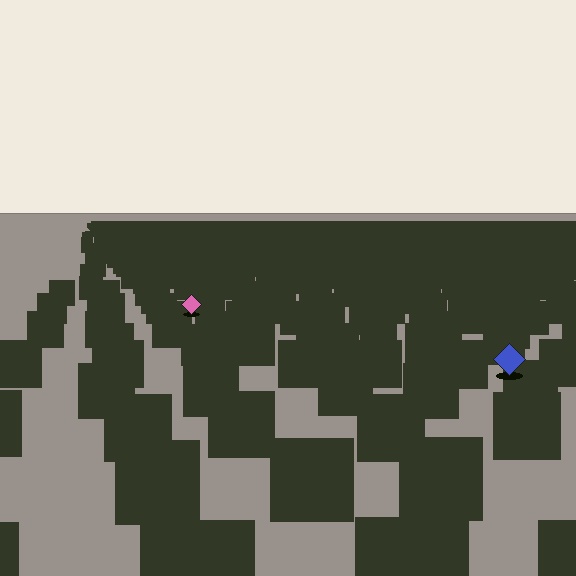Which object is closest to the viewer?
The blue diamond is closest. The texture marks near it are larger and more spread out.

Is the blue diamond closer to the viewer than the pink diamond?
Yes. The blue diamond is closer — you can tell from the texture gradient: the ground texture is coarser near it.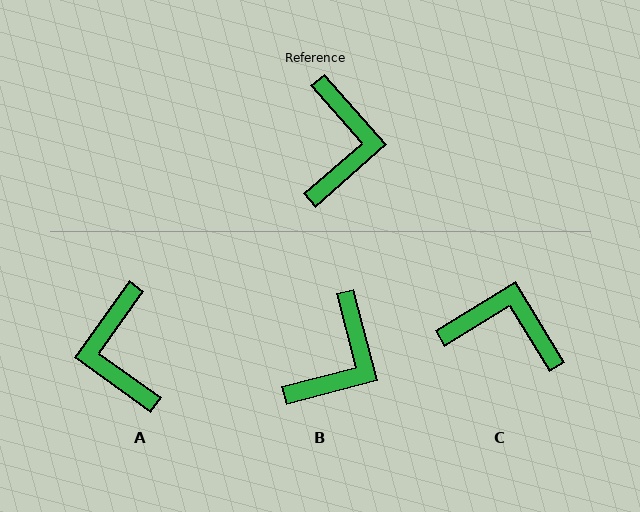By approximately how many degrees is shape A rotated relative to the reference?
Approximately 167 degrees clockwise.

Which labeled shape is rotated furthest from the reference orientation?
A, about 167 degrees away.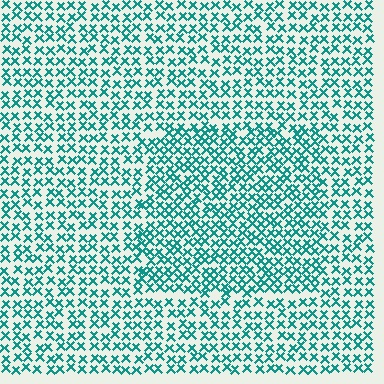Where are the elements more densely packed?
The elements are more densely packed inside the rectangle boundary.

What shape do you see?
I see a rectangle.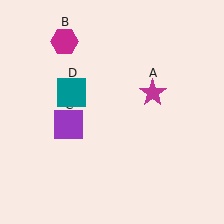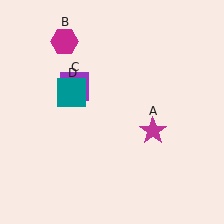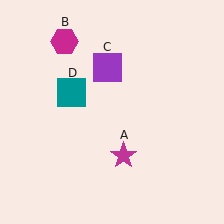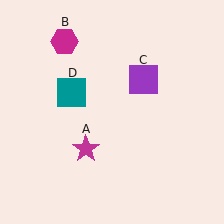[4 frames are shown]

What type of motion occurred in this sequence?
The magenta star (object A), purple square (object C) rotated clockwise around the center of the scene.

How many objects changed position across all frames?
2 objects changed position: magenta star (object A), purple square (object C).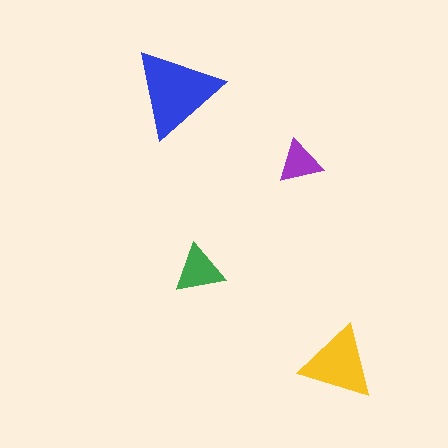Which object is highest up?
The blue triangle is topmost.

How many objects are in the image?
There are 4 objects in the image.